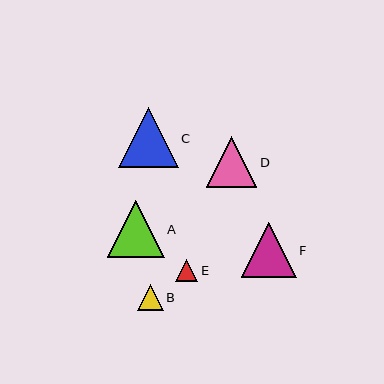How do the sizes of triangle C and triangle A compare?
Triangle C and triangle A are approximately the same size.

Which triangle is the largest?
Triangle C is the largest with a size of approximately 60 pixels.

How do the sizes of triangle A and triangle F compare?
Triangle A and triangle F are approximately the same size.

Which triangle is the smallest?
Triangle E is the smallest with a size of approximately 22 pixels.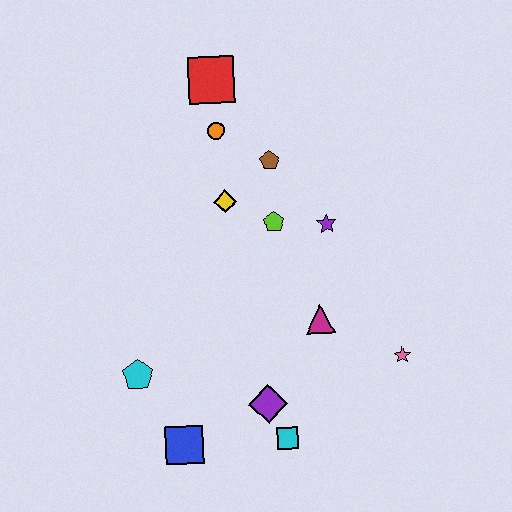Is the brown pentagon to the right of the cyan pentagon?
Yes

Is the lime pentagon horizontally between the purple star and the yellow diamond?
Yes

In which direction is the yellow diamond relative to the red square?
The yellow diamond is below the red square.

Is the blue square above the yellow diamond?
No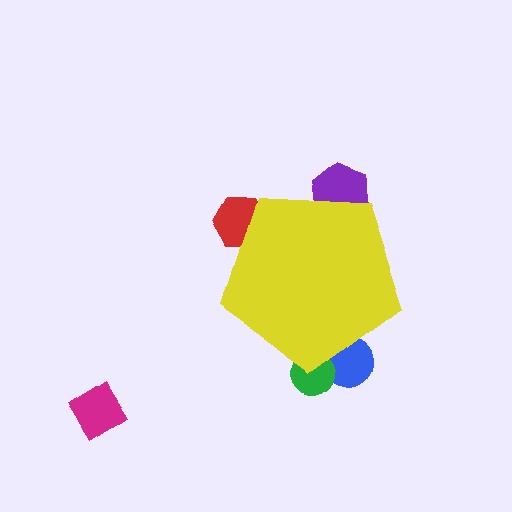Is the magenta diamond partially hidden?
No, the magenta diamond is fully visible.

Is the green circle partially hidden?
Yes, the green circle is partially hidden behind the yellow pentagon.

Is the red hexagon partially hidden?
Yes, the red hexagon is partially hidden behind the yellow pentagon.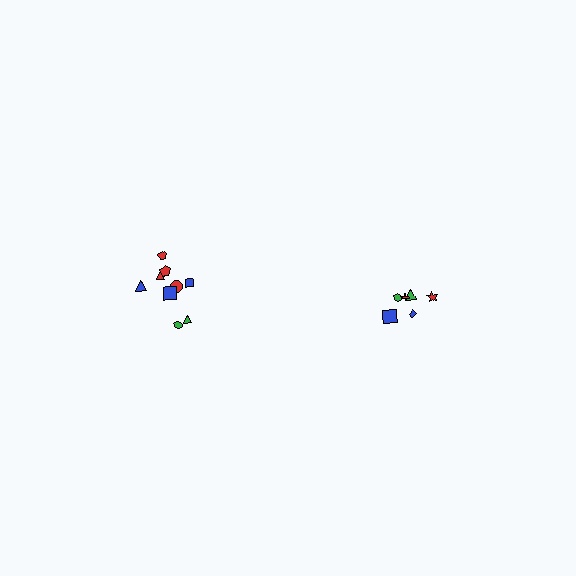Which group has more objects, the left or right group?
The left group.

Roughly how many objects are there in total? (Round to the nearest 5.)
Roughly 15 objects in total.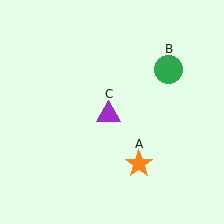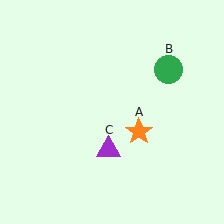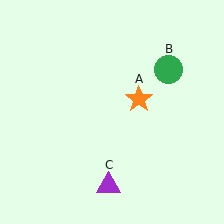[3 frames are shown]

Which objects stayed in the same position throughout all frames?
Green circle (object B) remained stationary.